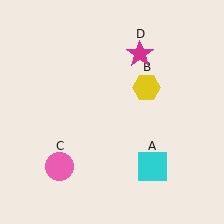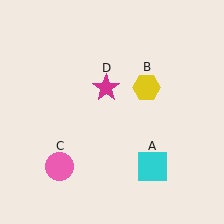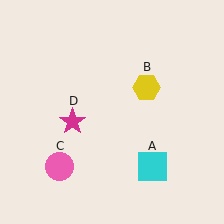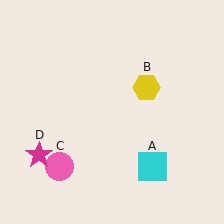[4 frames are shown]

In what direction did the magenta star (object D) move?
The magenta star (object D) moved down and to the left.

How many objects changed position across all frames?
1 object changed position: magenta star (object D).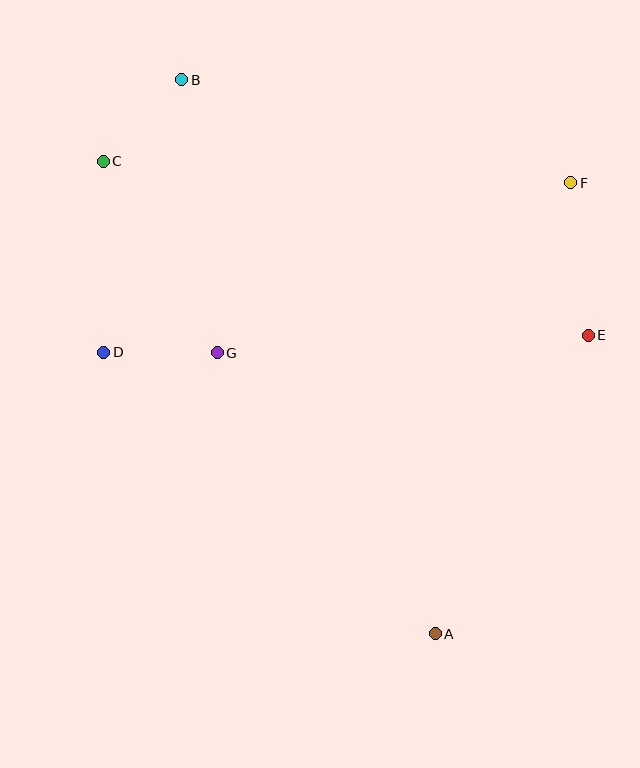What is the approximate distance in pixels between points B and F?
The distance between B and F is approximately 402 pixels.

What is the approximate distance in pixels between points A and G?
The distance between A and G is approximately 356 pixels.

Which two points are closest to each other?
Points D and G are closest to each other.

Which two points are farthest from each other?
Points A and B are farthest from each other.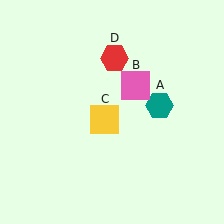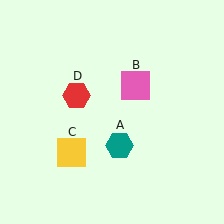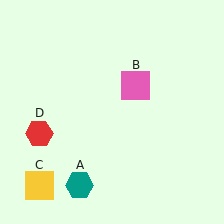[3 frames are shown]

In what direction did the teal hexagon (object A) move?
The teal hexagon (object A) moved down and to the left.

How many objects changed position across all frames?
3 objects changed position: teal hexagon (object A), yellow square (object C), red hexagon (object D).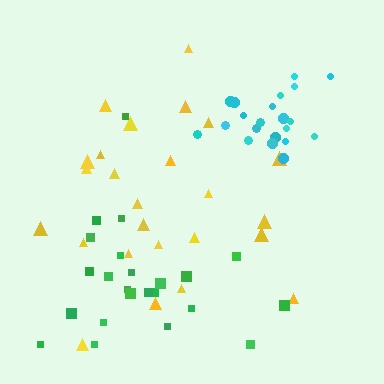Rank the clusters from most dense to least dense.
cyan, green, yellow.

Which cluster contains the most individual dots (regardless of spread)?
Yellow (25).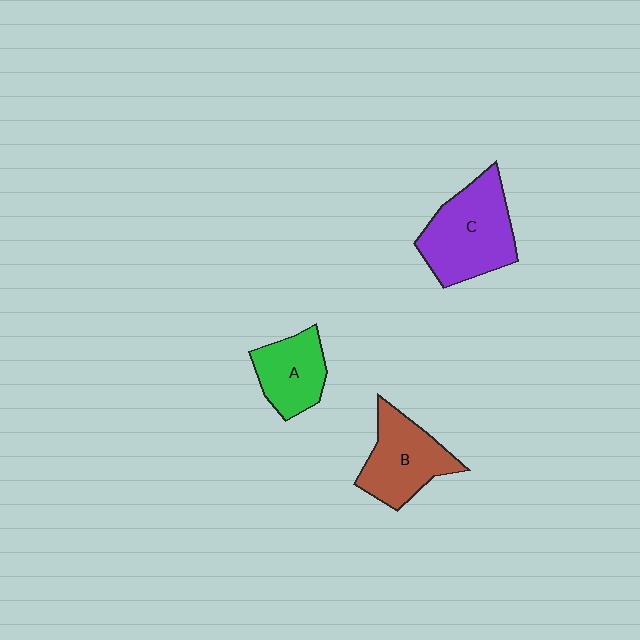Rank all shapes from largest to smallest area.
From largest to smallest: C (purple), B (brown), A (green).